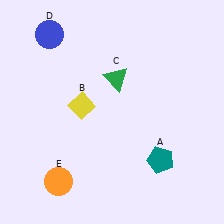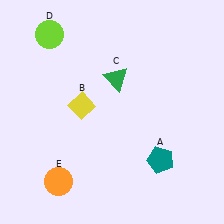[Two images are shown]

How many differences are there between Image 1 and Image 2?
There is 1 difference between the two images.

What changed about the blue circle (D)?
In Image 1, D is blue. In Image 2, it changed to lime.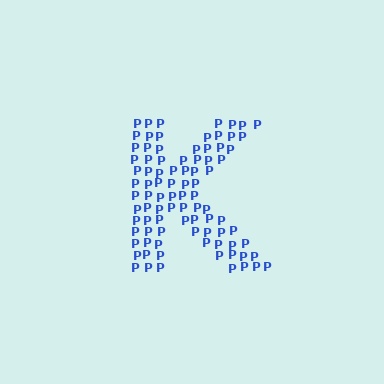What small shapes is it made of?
It is made of small letter P's.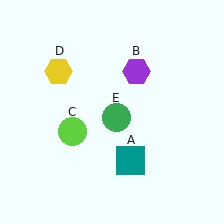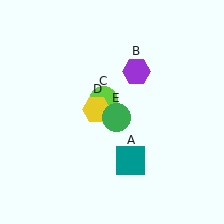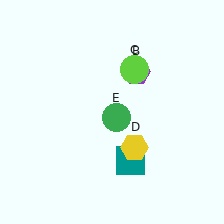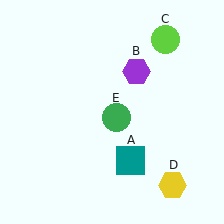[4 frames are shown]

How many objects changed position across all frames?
2 objects changed position: lime circle (object C), yellow hexagon (object D).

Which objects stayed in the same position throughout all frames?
Teal square (object A) and purple hexagon (object B) and green circle (object E) remained stationary.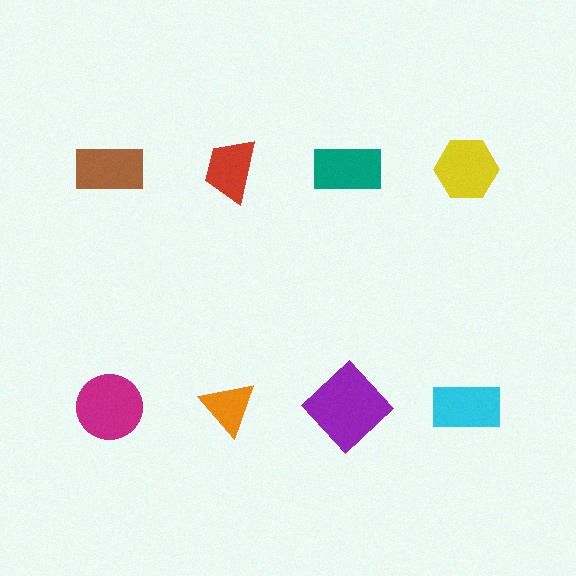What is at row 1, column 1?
A brown rectangle.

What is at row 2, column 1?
A magenta circle.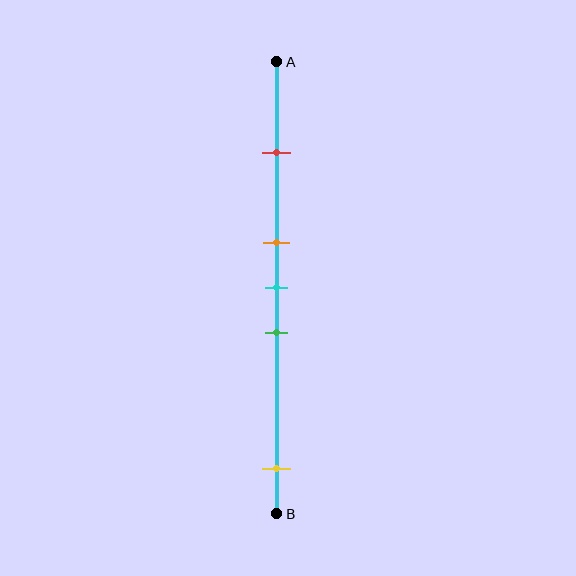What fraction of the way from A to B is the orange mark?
The orange mark is approximately 40% (0.4) of the way from A to B.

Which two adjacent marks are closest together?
The orange and cyan marks are the closest adjacent pair.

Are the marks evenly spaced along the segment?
No, the marks are not evenly spaced.